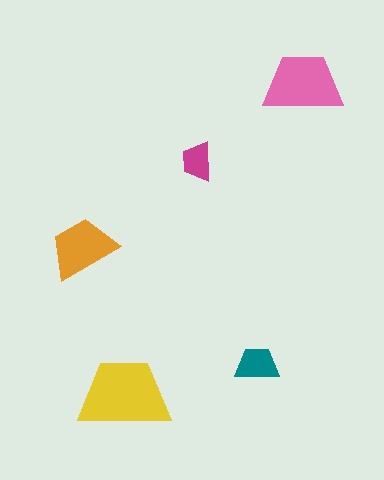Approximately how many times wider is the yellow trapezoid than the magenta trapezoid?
About 2.5 times wider.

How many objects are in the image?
There are 5 objects in the image.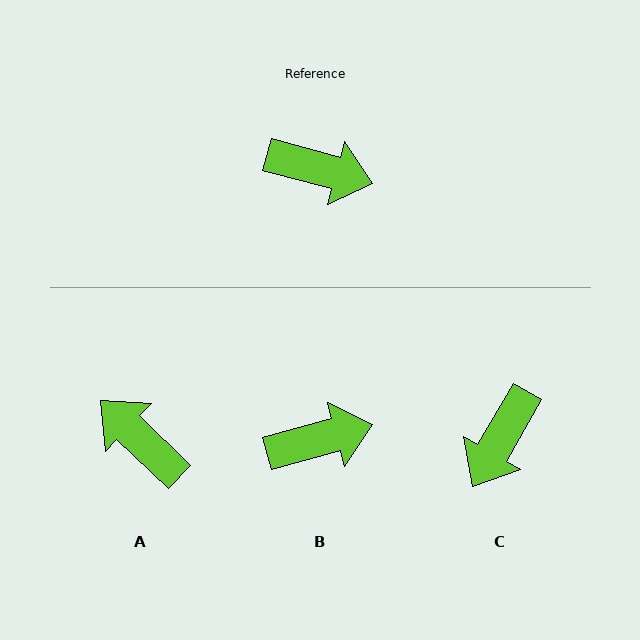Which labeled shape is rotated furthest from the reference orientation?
A, about 151 degrees away.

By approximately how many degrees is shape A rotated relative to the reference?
Approximately 151 degrees counter-clockwise.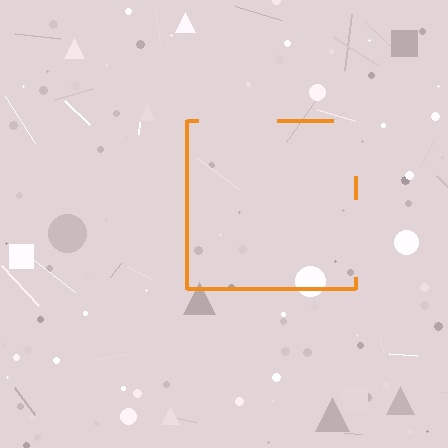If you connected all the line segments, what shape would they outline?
They would outline a square.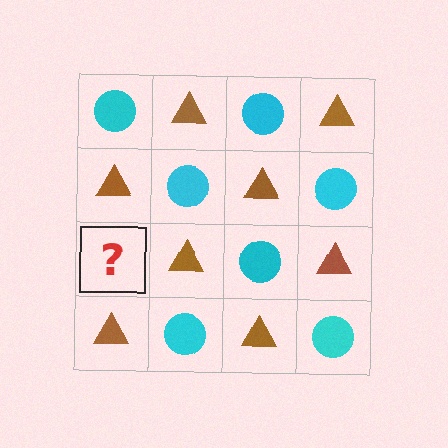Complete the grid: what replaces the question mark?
The question mark should be replaced with a cyan circle.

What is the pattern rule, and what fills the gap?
The rule is that it alternates cyan circle and brown triangle in a checkerboard pattern. The gap should be filled with a cyan circle.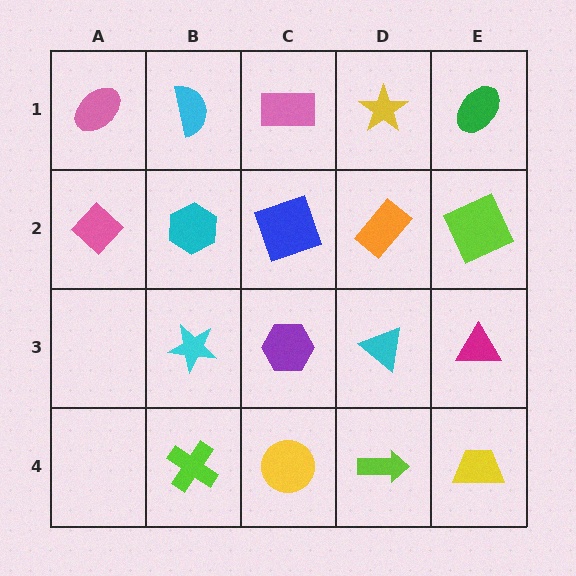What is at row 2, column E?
A lime square.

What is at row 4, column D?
A lime arrow.